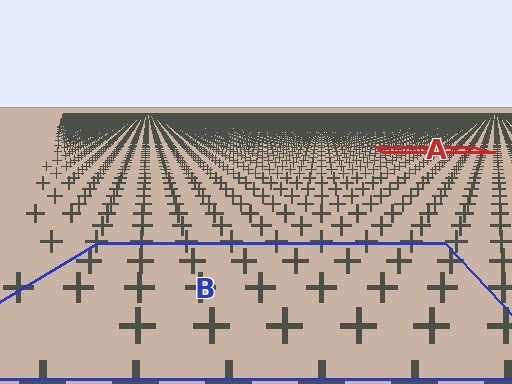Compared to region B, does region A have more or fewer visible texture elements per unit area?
Region A has more texture elements per unit area — they are packed more densely because it is farther away.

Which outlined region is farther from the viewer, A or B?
Region A is farther from the viewer — the texture elements inside it appear smaller and more densely packed.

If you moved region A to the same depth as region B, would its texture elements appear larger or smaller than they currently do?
They would appear larger. At a closer depth, the same texture elements are projected at a bigger on-screen size.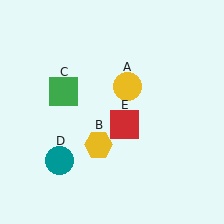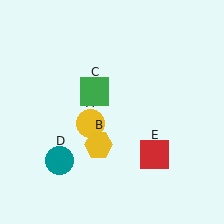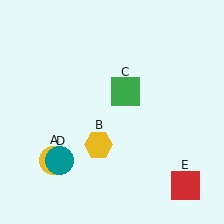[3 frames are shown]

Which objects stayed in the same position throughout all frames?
Yellow hexagon (object B) and teal circle (object D) remained stationary.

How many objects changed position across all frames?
3 objects changed position: yellow circle (object A), green square (object C), red square (object E).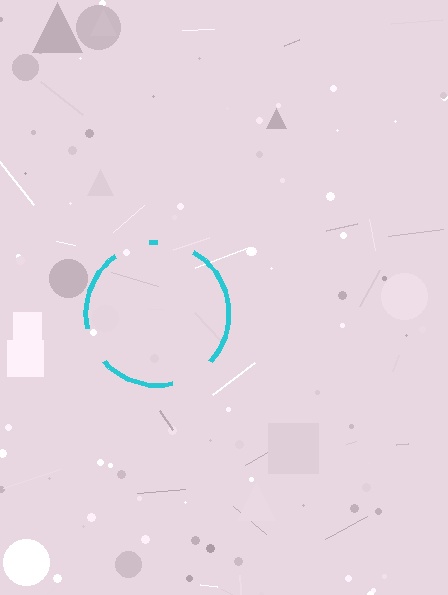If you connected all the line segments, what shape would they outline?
They would outline a circle.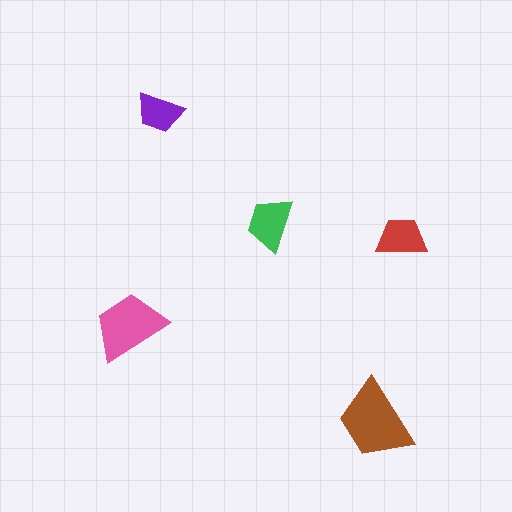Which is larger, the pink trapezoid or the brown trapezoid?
The brown one.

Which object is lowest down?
The brown trapezoid is bottommost.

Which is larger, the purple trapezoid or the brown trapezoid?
The brown one.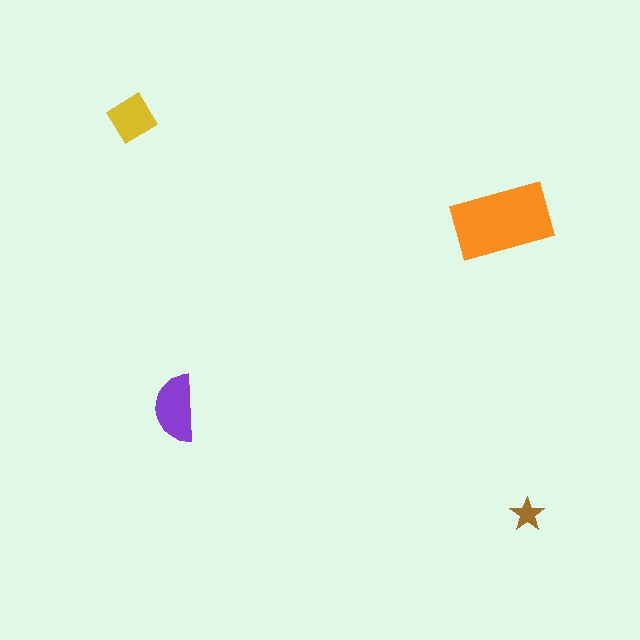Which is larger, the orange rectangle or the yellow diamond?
The orange rectangle.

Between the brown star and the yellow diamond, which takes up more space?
The yellow diamond.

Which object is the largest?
The orange rectangle.